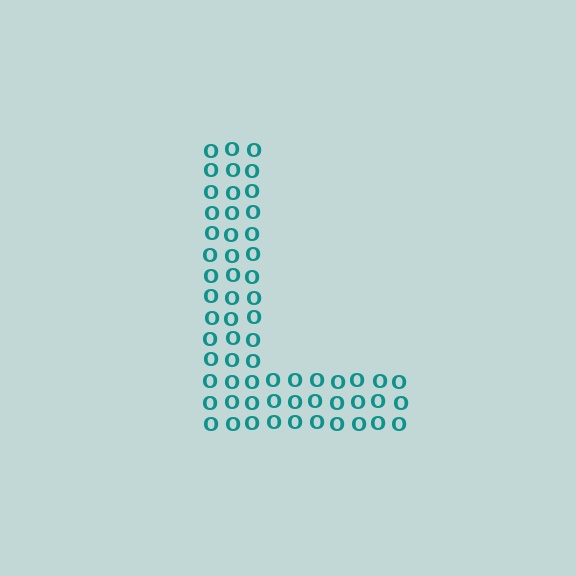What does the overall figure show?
The overall figure shows the letter L.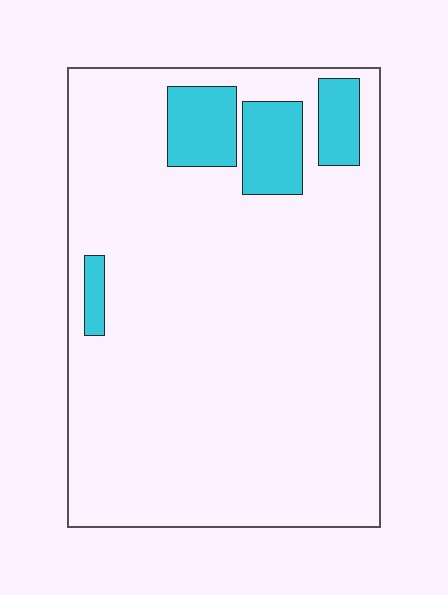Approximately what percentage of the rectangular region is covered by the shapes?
Approximately 10%.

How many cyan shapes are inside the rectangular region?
4.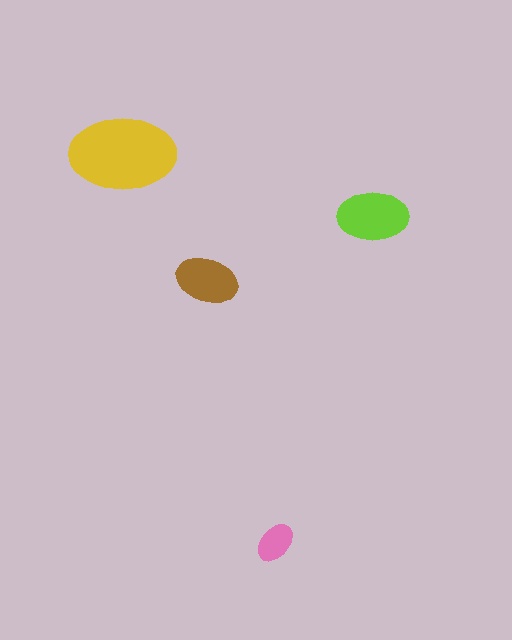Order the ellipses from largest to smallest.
the yellow one, the lime one, the brown one, the pink one.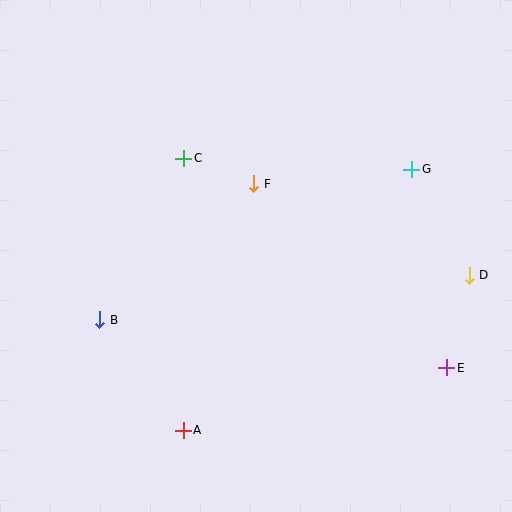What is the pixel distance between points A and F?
The distance between A and F is 256 pixels.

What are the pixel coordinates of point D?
Point D is at (469, 275).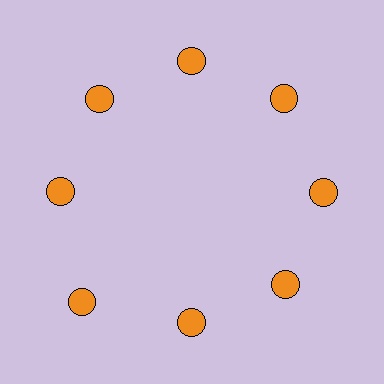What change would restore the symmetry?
The symmetry would be restored by moving it inward, back onto the ring so that all 8 circles sit at equal angles and equal distance from the center.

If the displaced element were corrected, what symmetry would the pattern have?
It would have 8-fold rotational symmetry — the pattern would map onto itself every 45 degrees.